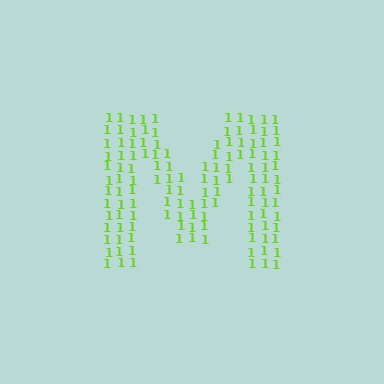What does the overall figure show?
The overall figure shows the letter M.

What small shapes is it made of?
It is made of small digit 1's.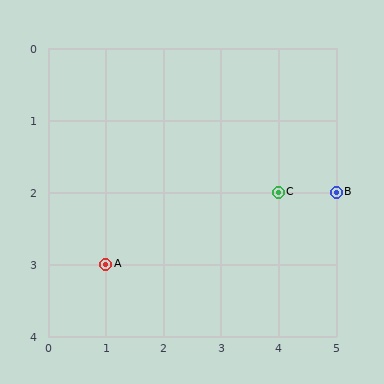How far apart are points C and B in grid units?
Points C and B are 1 column apart.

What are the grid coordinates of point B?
Point B is at grid coordinates (5, 2).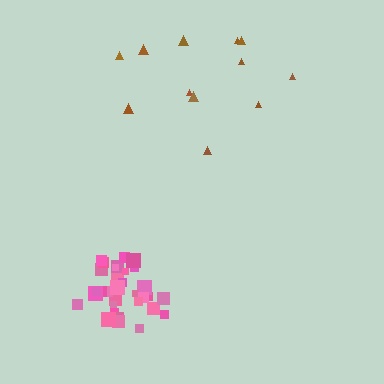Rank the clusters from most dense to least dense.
pink, brown.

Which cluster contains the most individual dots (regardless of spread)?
Pink (34).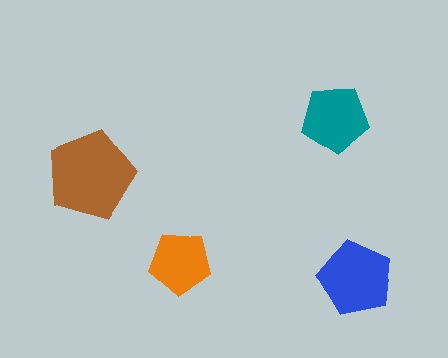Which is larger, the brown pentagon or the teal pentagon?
The brown one.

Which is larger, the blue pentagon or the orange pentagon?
The blue one.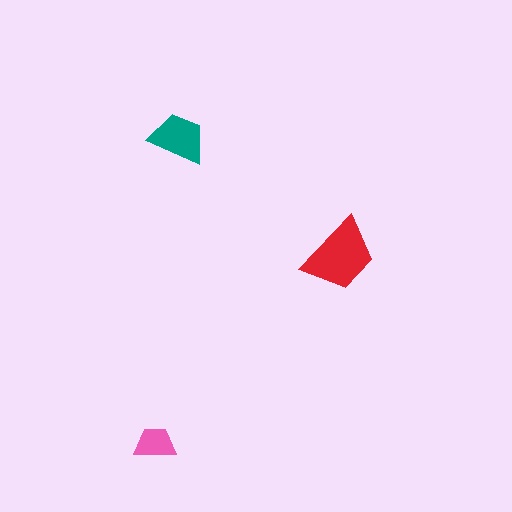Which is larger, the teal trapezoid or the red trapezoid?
The red one.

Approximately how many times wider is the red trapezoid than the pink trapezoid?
About 2 times wider.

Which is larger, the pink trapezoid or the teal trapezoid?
The teal one.